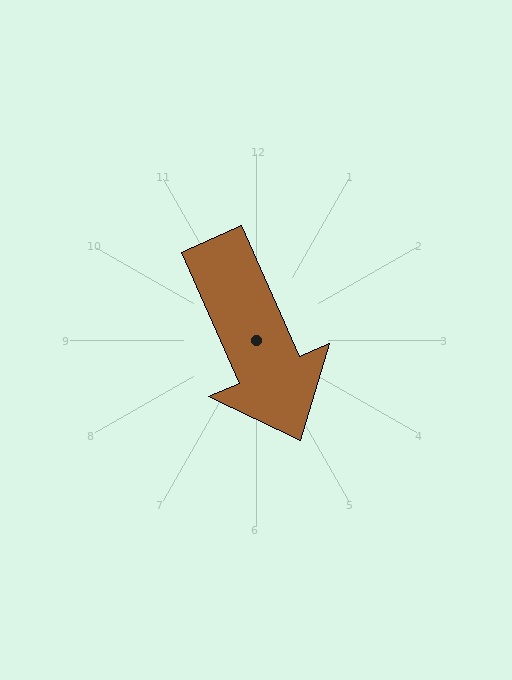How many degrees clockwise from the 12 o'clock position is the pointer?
Approximately 156 degrees.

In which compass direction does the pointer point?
Southeast.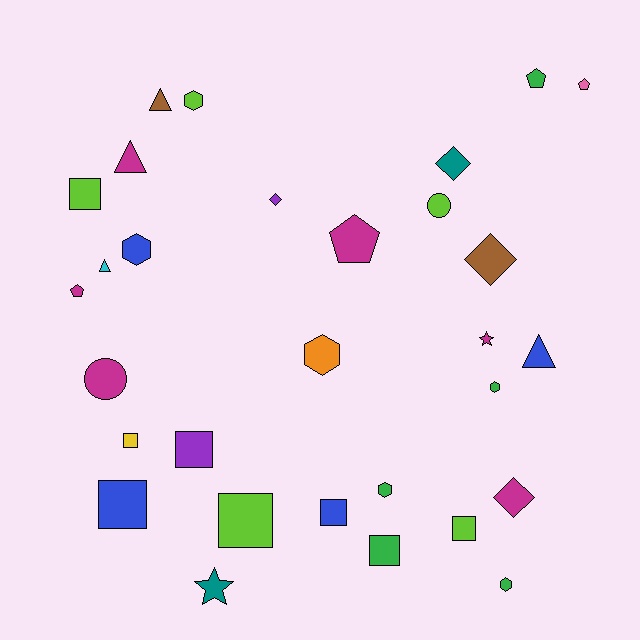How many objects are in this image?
There are 30 objects.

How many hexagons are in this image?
There are 6 hexagons.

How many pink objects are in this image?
There is 1 pink object.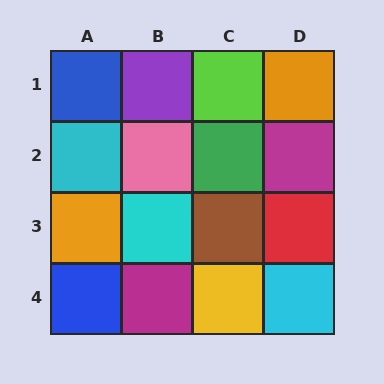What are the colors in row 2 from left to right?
Cyan, pink, green, magenta.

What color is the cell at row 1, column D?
Orange.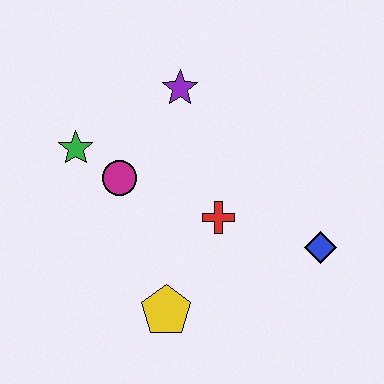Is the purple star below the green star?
No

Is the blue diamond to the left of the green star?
No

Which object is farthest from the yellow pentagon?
The purple star is farthest from the yellow pentagon.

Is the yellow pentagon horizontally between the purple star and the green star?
Yes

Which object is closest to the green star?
The magenta circle is closest to the green star.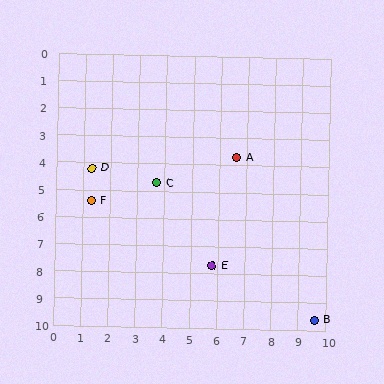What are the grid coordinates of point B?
Point B is at approximately (9.6, 9.6).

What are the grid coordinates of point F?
Point F is at approximately (1.3, 5.4).